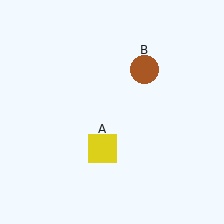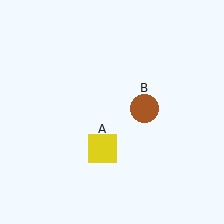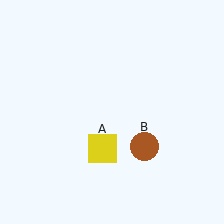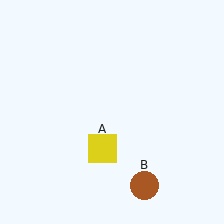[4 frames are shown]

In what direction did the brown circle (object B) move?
The brown circle (object B) moved down.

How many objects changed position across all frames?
1 object changed position: brown circle (object B).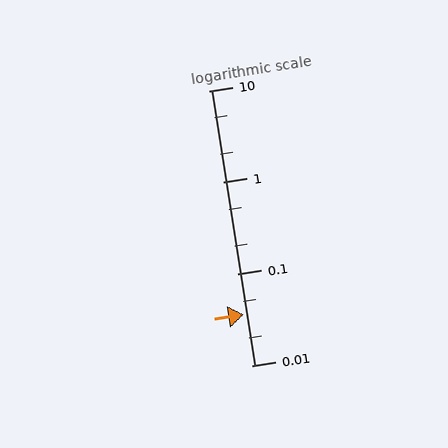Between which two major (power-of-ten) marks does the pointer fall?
The pointer is between 0.01 and 0.1.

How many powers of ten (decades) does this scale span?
The scale spans 3 decades, from 0.01 to 10.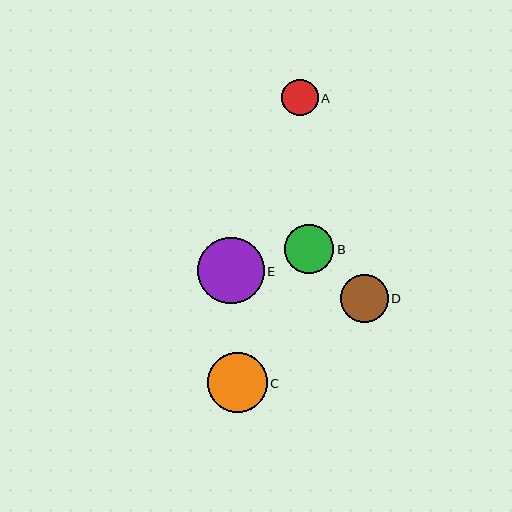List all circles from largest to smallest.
From largest to smallest: E, C, B, D, A.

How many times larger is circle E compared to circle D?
Circle E is approximately 1.4 times the size of circle D.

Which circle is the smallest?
Circle A is the smallest with a size of approximately 36 pixels.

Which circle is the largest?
Circle E is the largest with a size of approximately 67 pixels.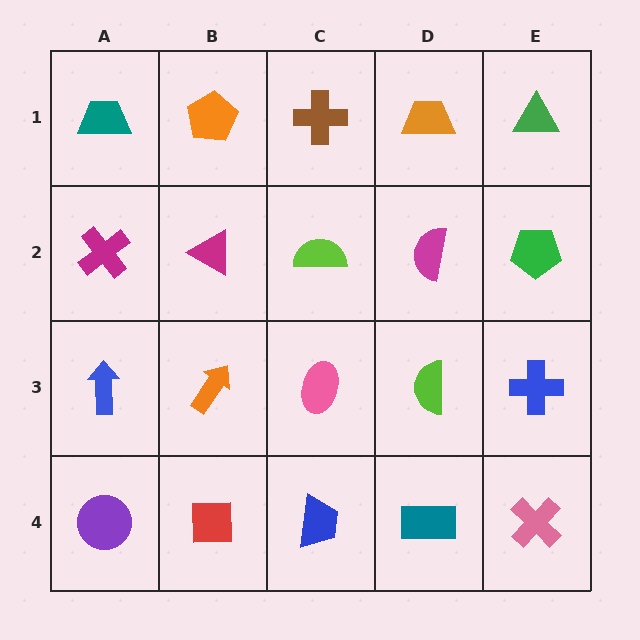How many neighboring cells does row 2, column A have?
3.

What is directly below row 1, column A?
A magenta cross.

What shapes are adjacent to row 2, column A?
A teal trapezoid (row 1, column A), a blue arrow (row 3, column A), a magenta triangle (row 2, column B).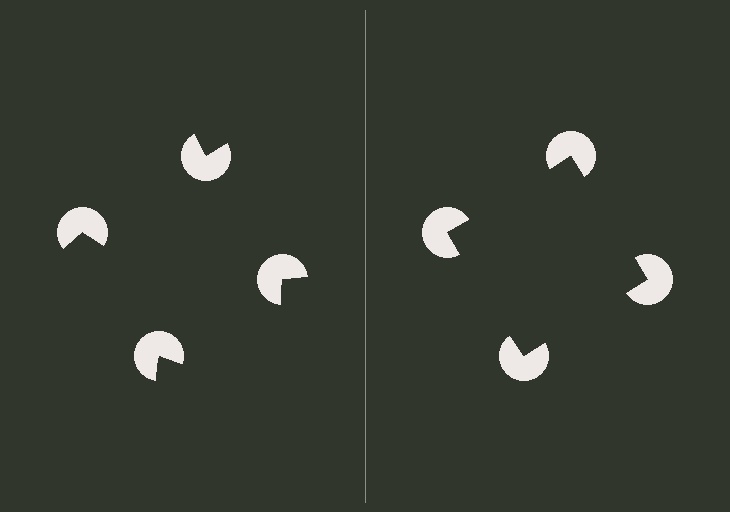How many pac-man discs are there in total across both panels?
8 — 4 on each side.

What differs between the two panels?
The pac-man discs are positioned identically on both sides; only the wedge orientations differ. On the right they align to a square; on the left they are misaligned.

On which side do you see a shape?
An illusory square appears on the right side. On the left side the wedge cuts are rotated, so no coherent shape forms.